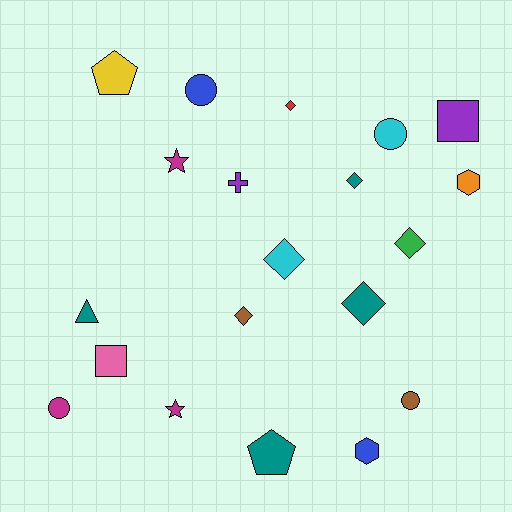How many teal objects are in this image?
There are 4 teal objects.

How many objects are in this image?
There are 20 objects.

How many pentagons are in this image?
There are 2 pentagons.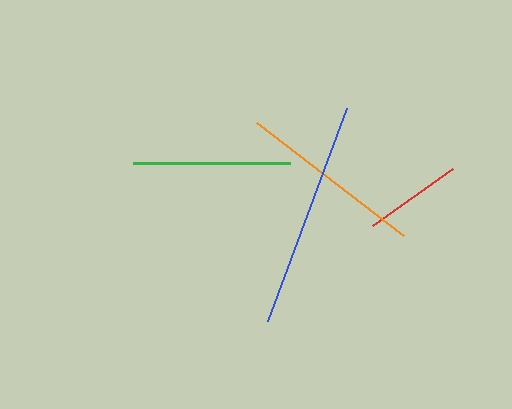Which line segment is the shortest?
The red line is the shortest at approximately 98 pixels.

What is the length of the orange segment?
The orange segment is approximately 185 pixels long.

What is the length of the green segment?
The green segment is approximately 157 pixels long.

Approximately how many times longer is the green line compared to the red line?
The green line is approximately 1.6 times the length of the red line.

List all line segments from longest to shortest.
From longest to shortest: blue, orange, green, red.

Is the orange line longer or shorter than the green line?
The orange line is longer than the green line.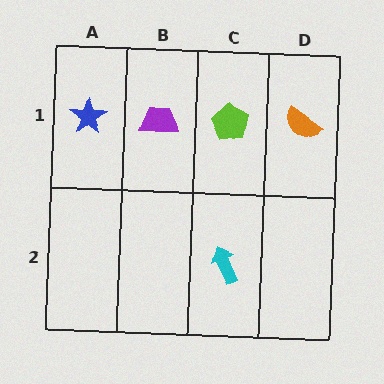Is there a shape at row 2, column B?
No, that cell is empty.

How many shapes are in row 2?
1 shape.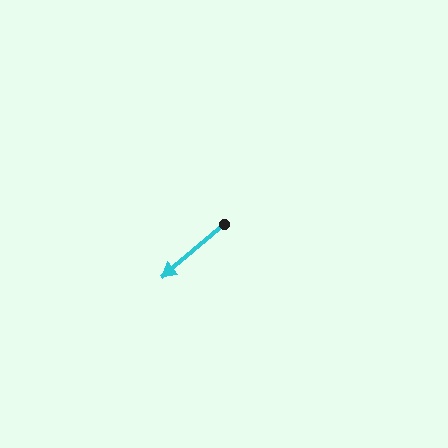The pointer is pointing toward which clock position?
Roughly 8 o'clock.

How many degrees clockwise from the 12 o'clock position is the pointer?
Approximately 229 degrees.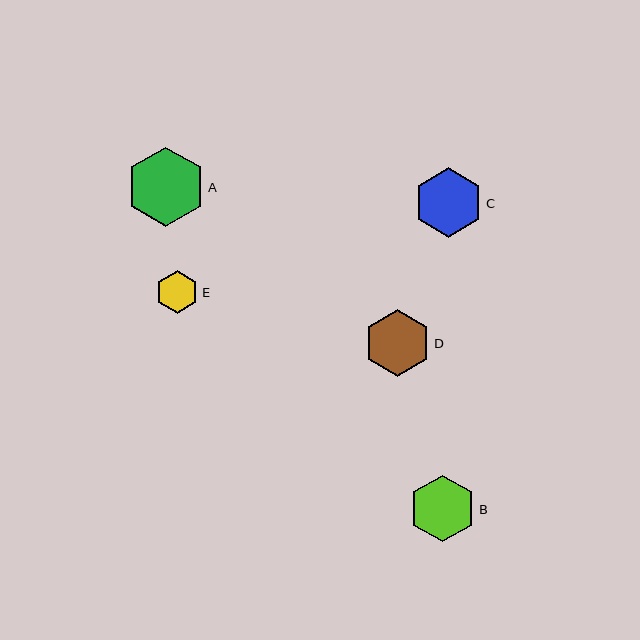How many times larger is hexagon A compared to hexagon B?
Hexagon A is approximately 1.2 times the size of hexagon B.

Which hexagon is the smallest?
Hexagon E is the smallest with a size of approximately 43 pixels.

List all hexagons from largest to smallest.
From largest to smallest: A, C, D, B, E.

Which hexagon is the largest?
Hexagon A is the largest with a size of approximately 79 pixels.